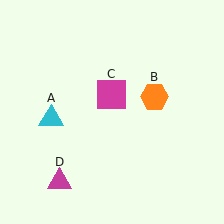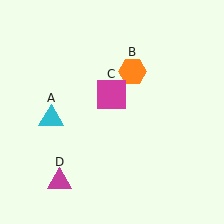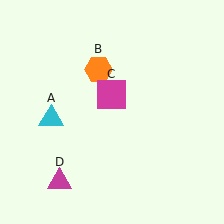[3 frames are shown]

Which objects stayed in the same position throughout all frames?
Cyan triangle (object A) and magenta square (object C) and magenta triangle (object D) remained stationary.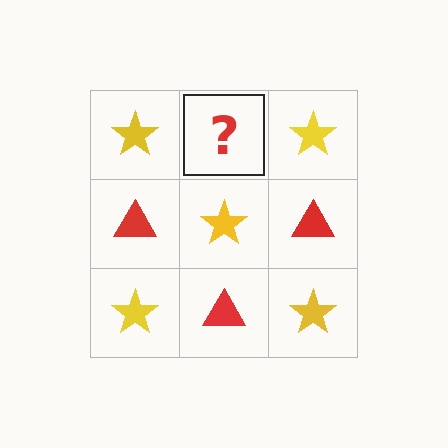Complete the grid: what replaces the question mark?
The question mark should be replaced with a red triangle.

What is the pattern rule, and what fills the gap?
The rule is that it alternates yellow star and red triangle in a checkerboard pattern. The gap should be filled with a red triangle.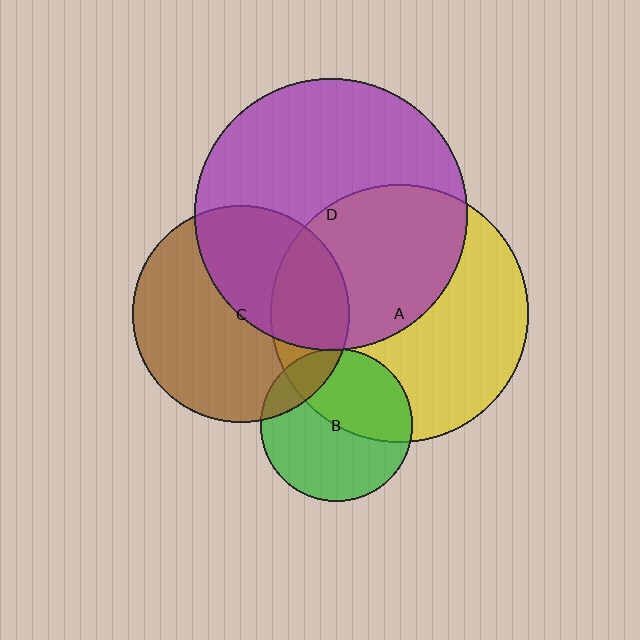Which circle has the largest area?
Circle D (purple).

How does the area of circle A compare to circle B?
Approximately 2.9 times.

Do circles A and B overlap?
Yes.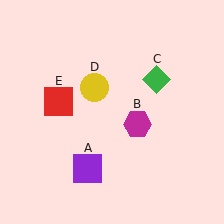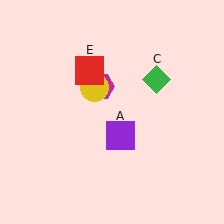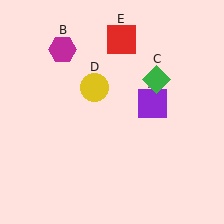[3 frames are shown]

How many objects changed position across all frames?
3 objects changed position: purple square (object A), magenta hexagon (object B), red square (object E).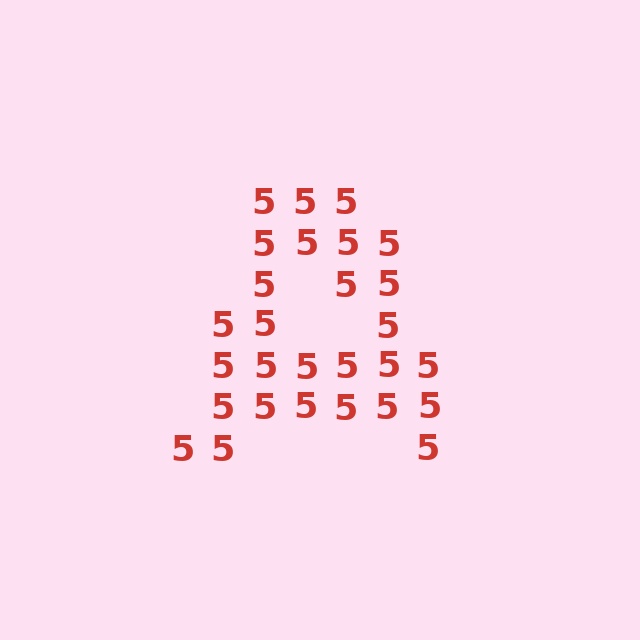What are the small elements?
The small elements are digit 5's.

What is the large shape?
The large shape is the letter A.